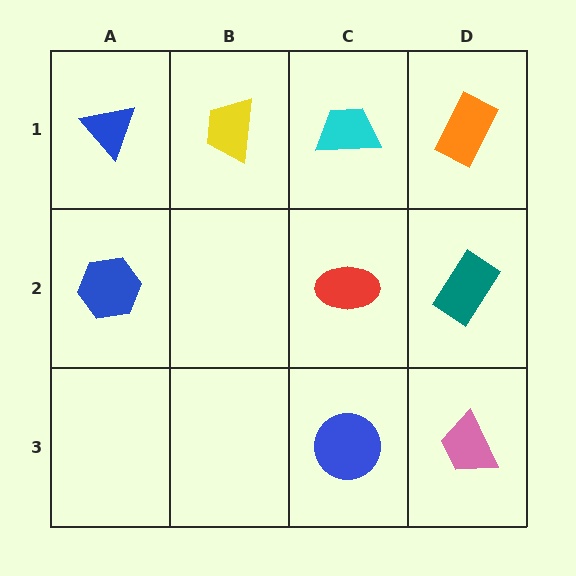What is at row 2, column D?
A teal rectangle.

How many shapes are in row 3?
2 shapes.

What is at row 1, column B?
A yellow trapezoid.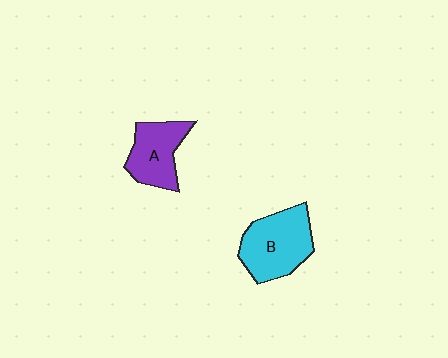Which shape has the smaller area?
Shape A (purple).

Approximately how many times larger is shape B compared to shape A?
Approximately 1.3 times.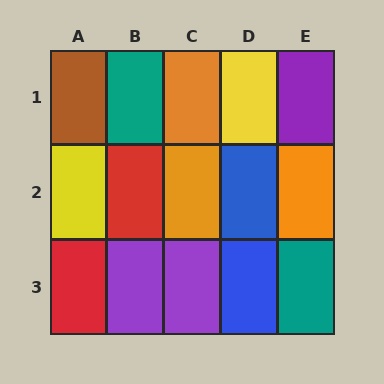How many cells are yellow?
2 cells are yellow.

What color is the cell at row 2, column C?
Orange.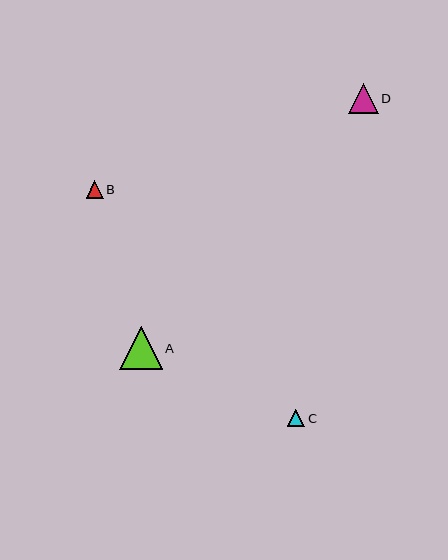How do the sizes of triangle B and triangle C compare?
Triangle B and triangle C are approximately the same size.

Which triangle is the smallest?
Triangle C is the smallest with a size of approximately 17 pixels.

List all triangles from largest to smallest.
From largest to smallest: A, D, B, C.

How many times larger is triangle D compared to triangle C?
Triangle D is approximately 1.7 times the size of triangle C.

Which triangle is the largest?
Triangle A is the largest with a size of approximately 43 pixels.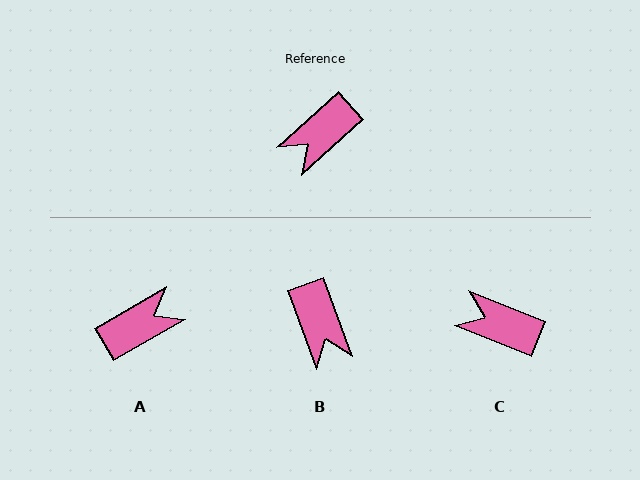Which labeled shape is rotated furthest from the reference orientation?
A, about 167 degrees away.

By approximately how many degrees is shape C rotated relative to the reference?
Approximately 64 degrees clockwise.